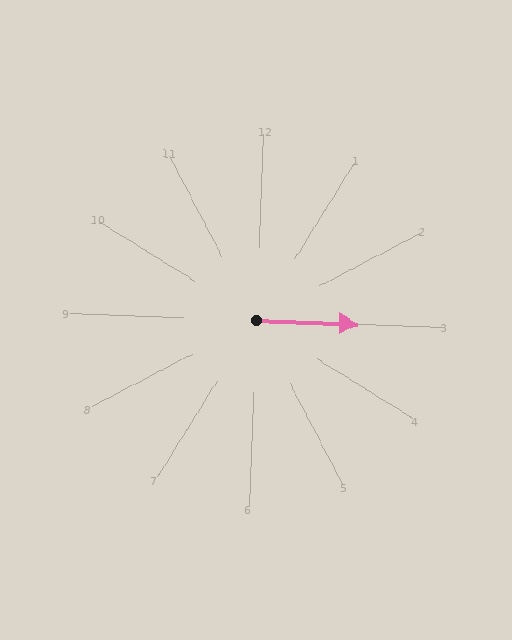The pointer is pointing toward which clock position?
Roughly 3 o'clock.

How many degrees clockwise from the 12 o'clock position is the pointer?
Approximately 90 degrees.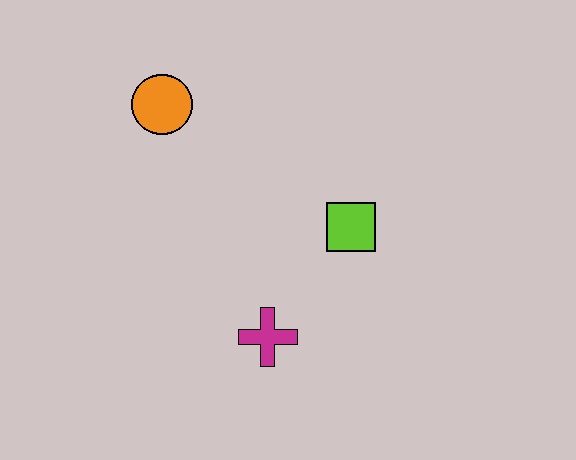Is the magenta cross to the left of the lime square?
Yes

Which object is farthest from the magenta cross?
The orange circle is farthest from the magenta cross.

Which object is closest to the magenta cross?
The lime square is closest to the magenta cross.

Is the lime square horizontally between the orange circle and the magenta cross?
No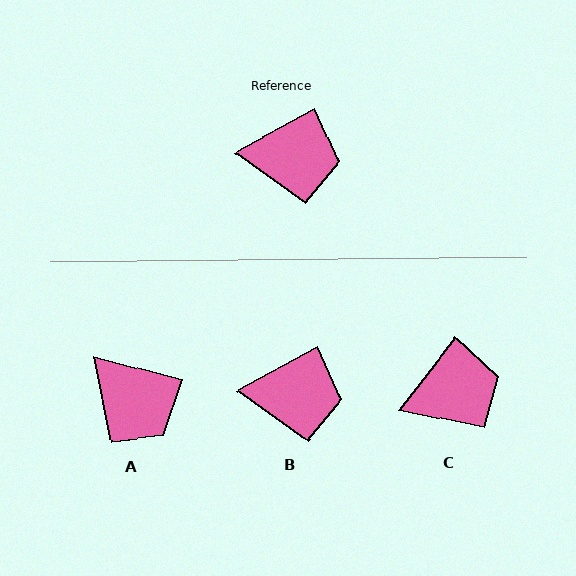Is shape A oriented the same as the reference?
No, it is off by about 44 degrees.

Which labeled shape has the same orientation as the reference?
B.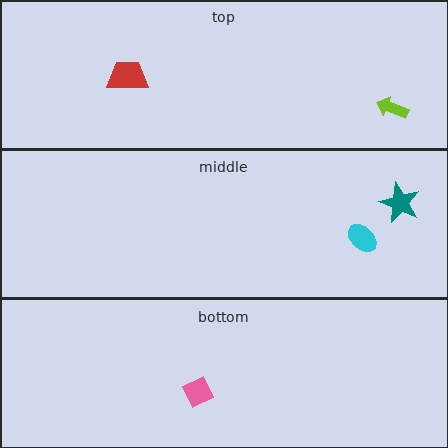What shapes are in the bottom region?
The pink diamond.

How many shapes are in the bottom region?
1.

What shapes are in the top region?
The red trapezoid, the lime arrow.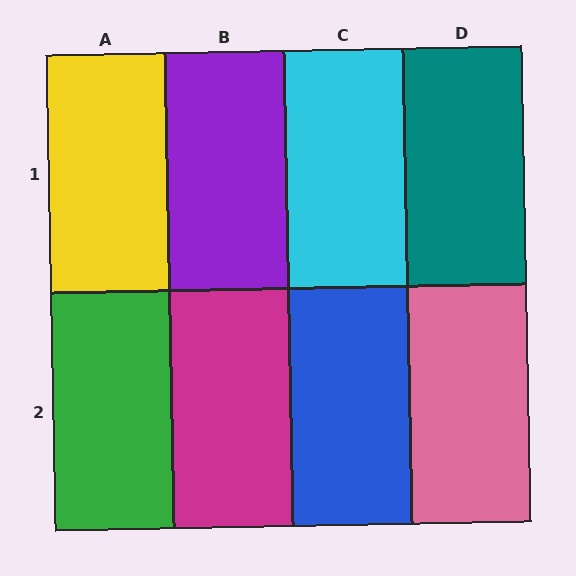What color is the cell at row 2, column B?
Magenta.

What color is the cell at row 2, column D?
Pink.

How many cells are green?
1 cell is green.